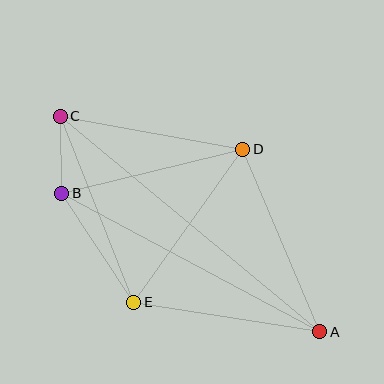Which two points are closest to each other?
Points B and C are closest to each other.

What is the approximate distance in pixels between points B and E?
The distance between B and E is approximately 131 pixels.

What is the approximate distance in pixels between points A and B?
The distance between A and B is approximately 293 pixels.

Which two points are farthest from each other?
Points A and C are farthest from each other.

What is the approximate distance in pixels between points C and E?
The distance between C and E is approximately 200 pixels.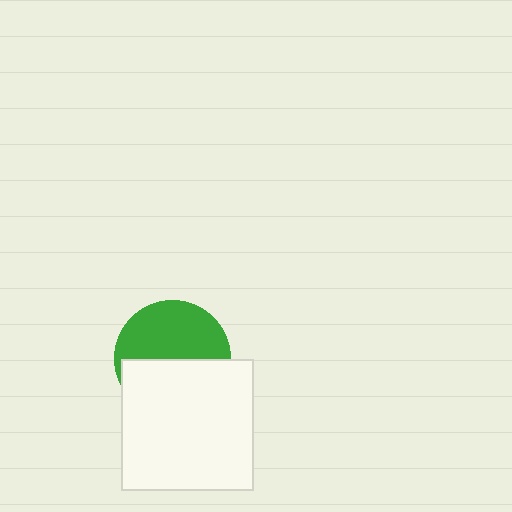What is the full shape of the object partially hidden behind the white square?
The partially hidden object is a green circle.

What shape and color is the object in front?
The object in front is a white square.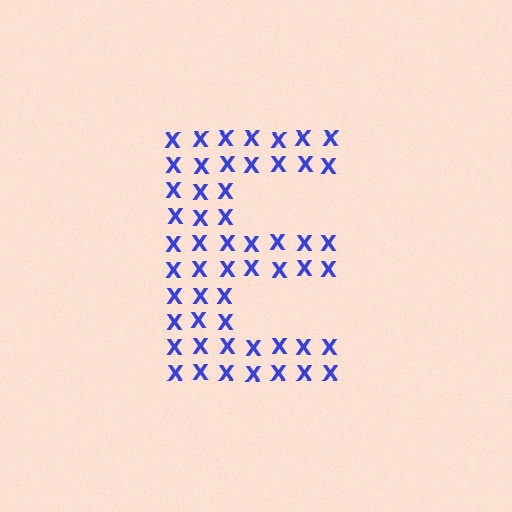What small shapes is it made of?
It is made of small letter X's.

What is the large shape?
The large shape is the letter E.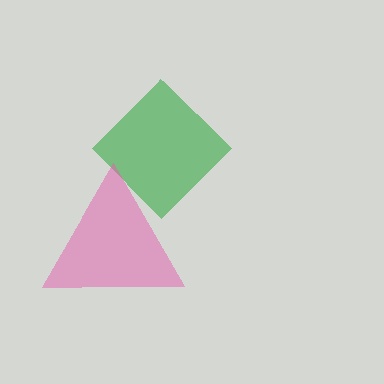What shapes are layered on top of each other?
The layered shapes are: a green diamond, a pink triangle.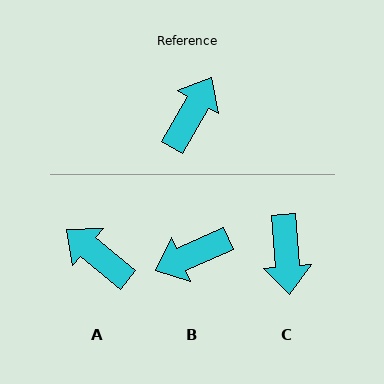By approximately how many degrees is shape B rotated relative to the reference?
Approximately 143 degrees counter-clockwise.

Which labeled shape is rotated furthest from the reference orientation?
C, about 146 degrees away.